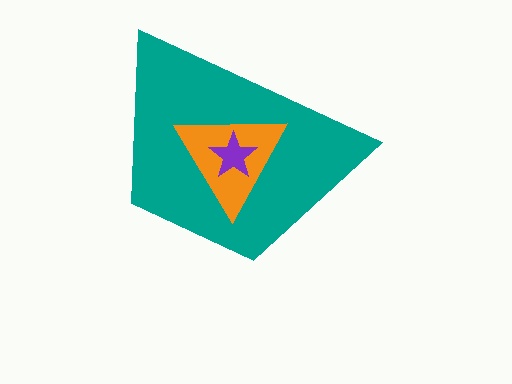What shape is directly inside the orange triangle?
The purple star.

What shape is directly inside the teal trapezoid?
The orange triangle.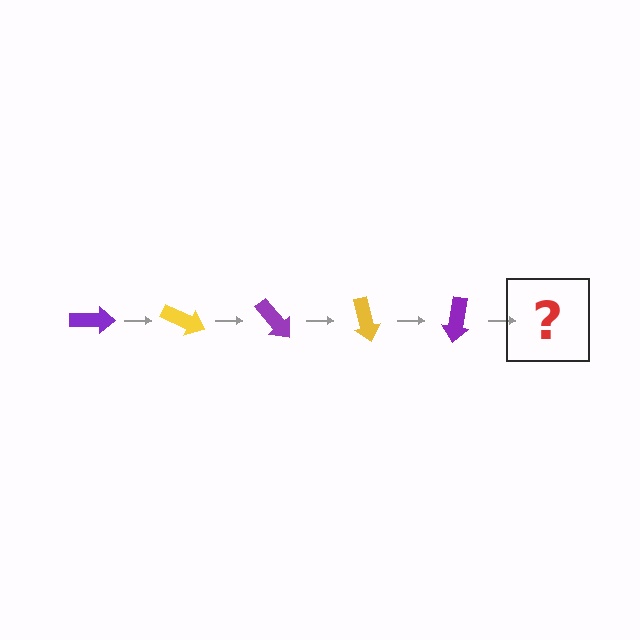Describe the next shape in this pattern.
It should be a yellow arrow, rotated 125 degrees from the start.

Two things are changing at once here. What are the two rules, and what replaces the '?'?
The two rules are that it rotates 25 degrees each step and the color cycles through purple and yellow. The '?' should be a yellow arrow, rotated 125 degrees from the start.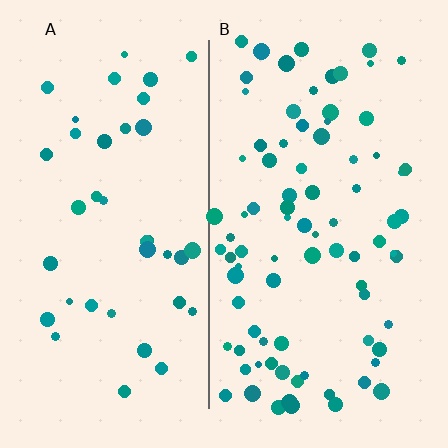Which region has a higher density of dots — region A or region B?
B (the right).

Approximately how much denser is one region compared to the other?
Approximately 2.1× — region B over region A.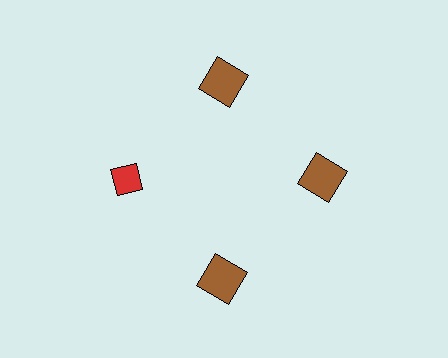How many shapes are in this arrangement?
There are 4 shapes arranged in a ring pattern.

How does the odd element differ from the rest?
It differs in both color (red instead of brown) and shape (diamond instead of square).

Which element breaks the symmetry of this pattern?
The red diamond at roughly the 9 o'clock position breaks the symmetry. All other shapes are brown squares.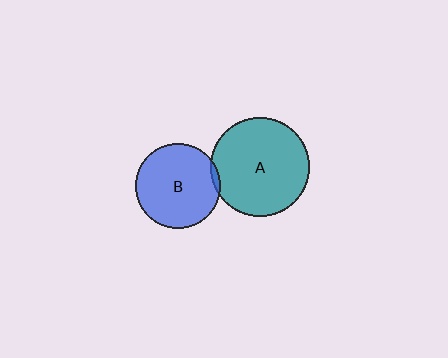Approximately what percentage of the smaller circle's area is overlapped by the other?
Approximately 5%.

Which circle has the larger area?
Circle A (teal).